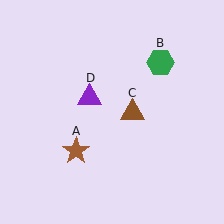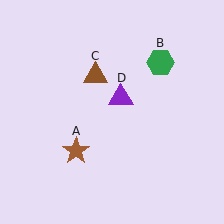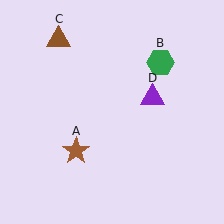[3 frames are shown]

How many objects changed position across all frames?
2 objects changed position: brown triangle (object C), purple triangle (object D).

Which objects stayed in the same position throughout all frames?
Brown star (object A) and green hexagon (object B) remained stationary.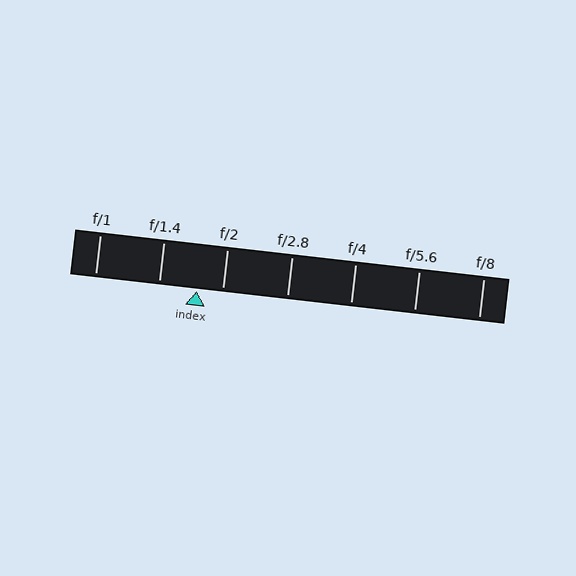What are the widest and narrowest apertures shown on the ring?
The widest aperture shown is f/1 and the narrowest is f/8.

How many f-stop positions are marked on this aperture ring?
There are 7 f-stop positions marked.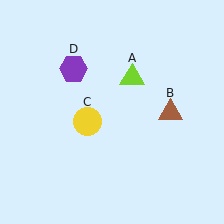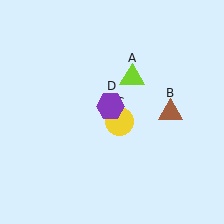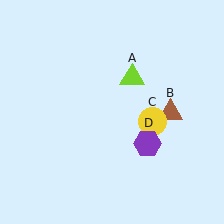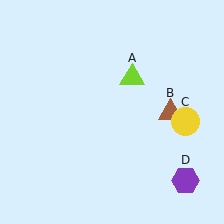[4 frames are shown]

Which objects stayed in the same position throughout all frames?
Lime triangle (object A) and brown triangle (object B) remained stationary.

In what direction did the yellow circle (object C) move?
The yellow circle (object C) moved right.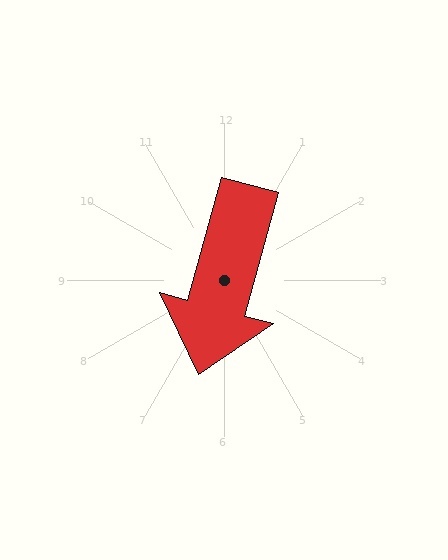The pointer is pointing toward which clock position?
Roughly 7 o'clock.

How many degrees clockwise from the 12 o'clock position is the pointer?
Approximately 195 degrees.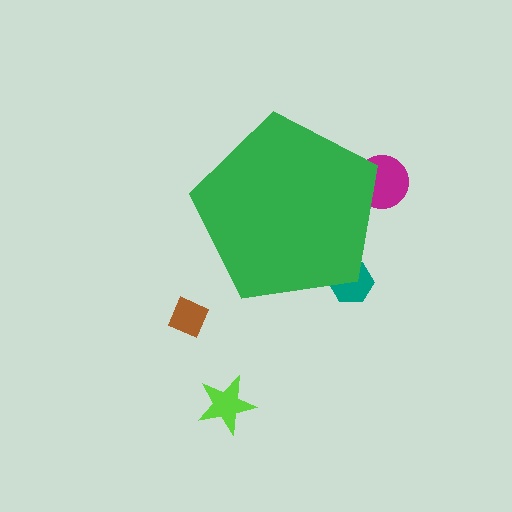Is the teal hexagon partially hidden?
Yes, the teal hexagon is partially hidden behind the green pentagon.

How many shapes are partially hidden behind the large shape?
2 shapes are partially hidden.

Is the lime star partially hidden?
No, the lime star is fully visible.